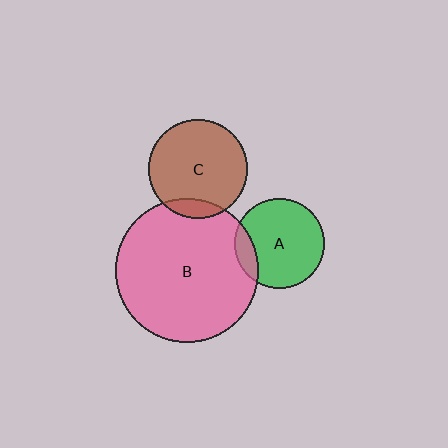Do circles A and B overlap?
Yes.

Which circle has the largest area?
Circle B (pink).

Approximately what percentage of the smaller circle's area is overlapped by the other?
Approximately 15%.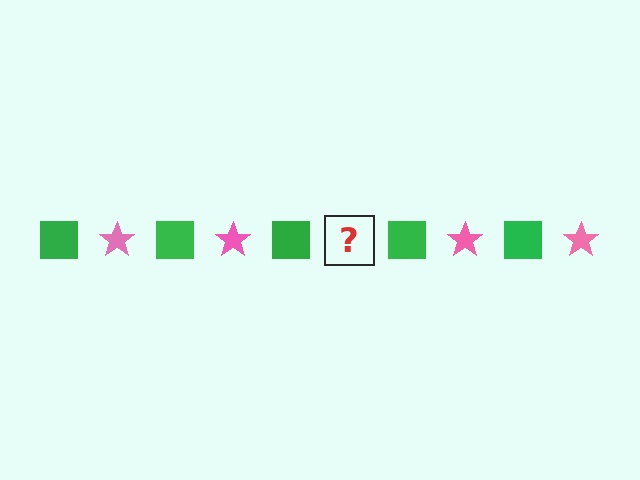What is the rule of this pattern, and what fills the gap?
The rule is that the pattern alternates between green square and pink star. The gap should be filled with a pink star.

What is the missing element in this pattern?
The missing element is a pink star.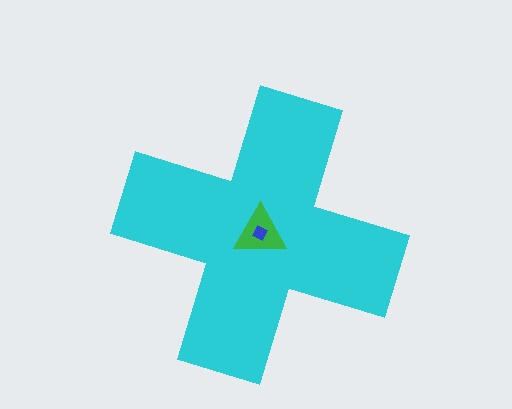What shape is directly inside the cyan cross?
The green triangle.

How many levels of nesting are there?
3.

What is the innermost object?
The blue diamond.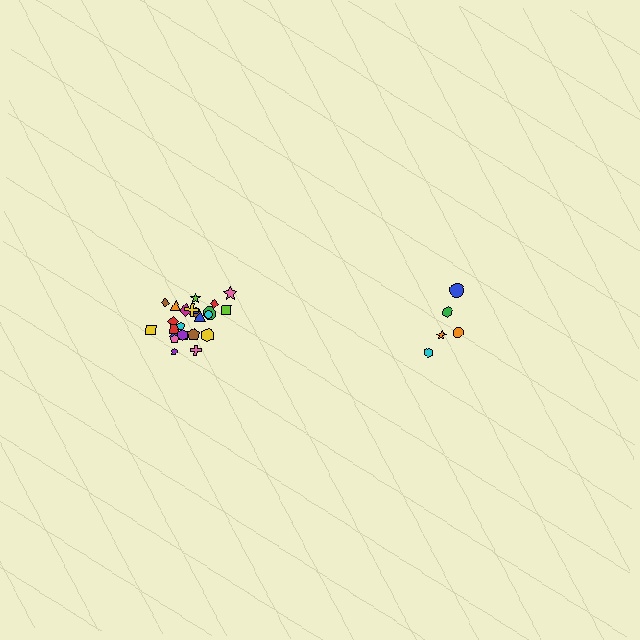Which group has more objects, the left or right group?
The left group.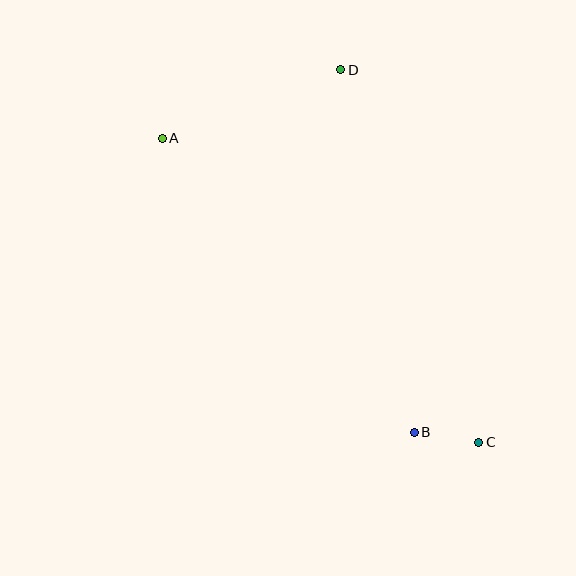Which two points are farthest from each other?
Points A and C are farthest from each other.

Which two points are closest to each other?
Points B and C are closest to each other.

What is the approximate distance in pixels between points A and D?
The distance between A and D is approximately 191 pixels.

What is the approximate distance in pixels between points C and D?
The distance between C and D is approximately 397 pixels.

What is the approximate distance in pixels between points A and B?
The distance between A and B is approximately 388 pixels.